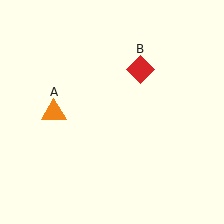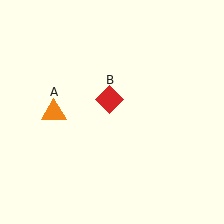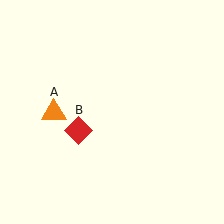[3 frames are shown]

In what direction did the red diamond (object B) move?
The red diamond (object B) moved down and to the left.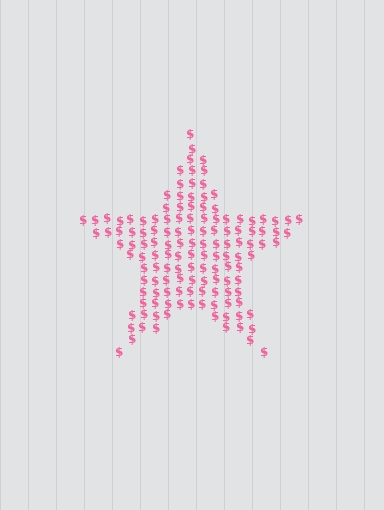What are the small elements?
The small elements are dollar signs.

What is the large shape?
The large shape is a star.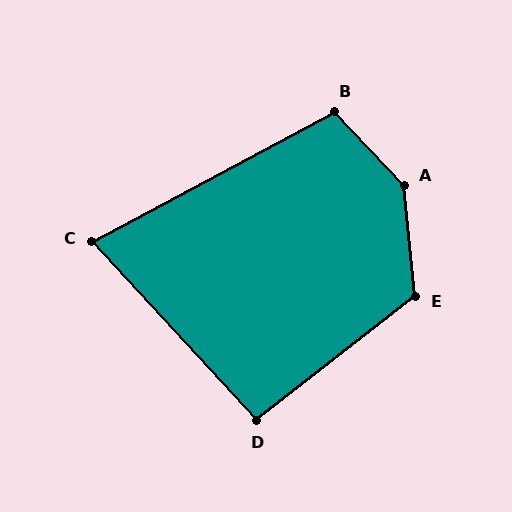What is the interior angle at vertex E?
Approximately 122 degrees (obtuse).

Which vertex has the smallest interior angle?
C, at approximately 76 degrees.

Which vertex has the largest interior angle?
A, at approximately 142 degrees.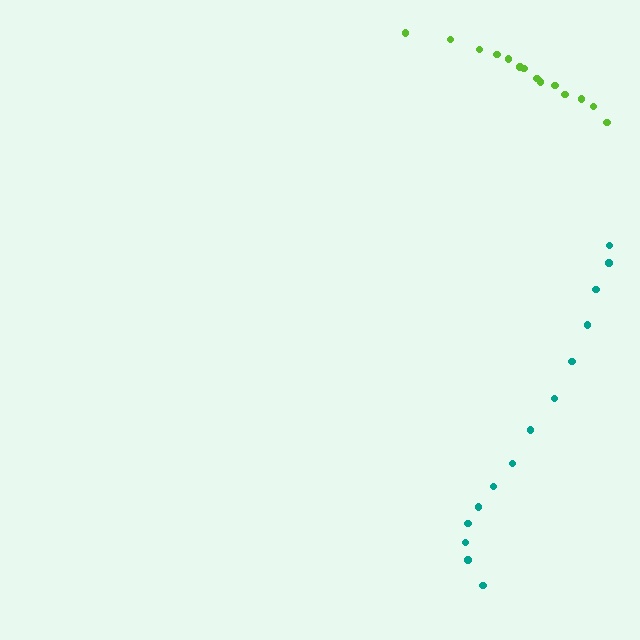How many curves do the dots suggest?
There are 2 distinct paths.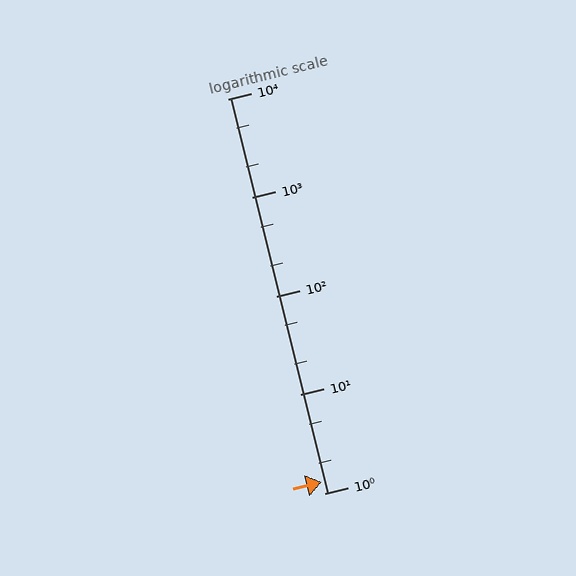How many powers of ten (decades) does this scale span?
The scale spans 4 decades, from 1 to 10000.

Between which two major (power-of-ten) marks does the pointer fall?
The pointer is between 1 and 10.